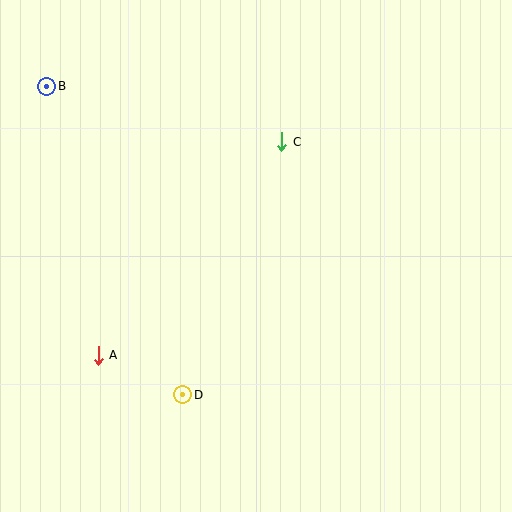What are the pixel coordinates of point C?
Point C is at (282, 142).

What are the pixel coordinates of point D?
Point D is at (183, 395).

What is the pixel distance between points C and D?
The distance between C and D is 272 pixels.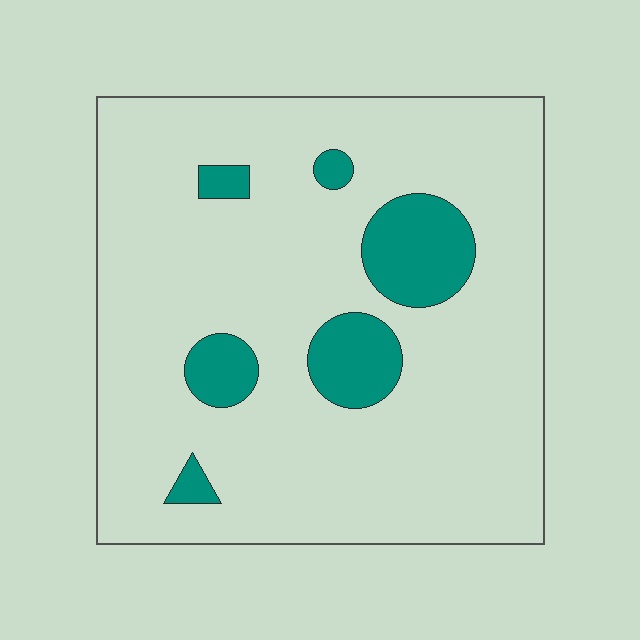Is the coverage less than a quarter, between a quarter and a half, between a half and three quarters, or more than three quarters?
Less than a quarter.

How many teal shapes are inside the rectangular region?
6.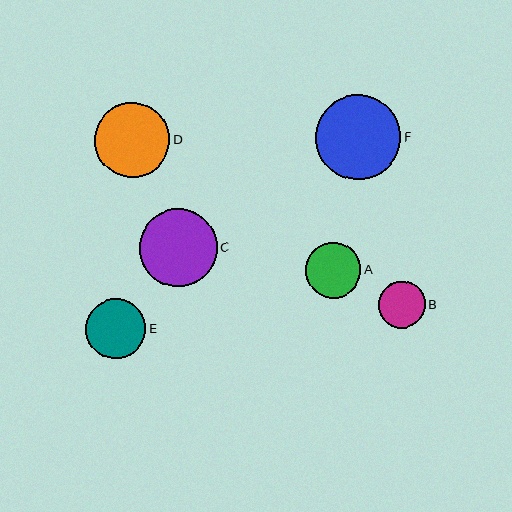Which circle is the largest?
Circle F is the largest with a size of approximately 85 pixels.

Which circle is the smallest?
Circle B is the smallest with a size of approximately 46 pixels.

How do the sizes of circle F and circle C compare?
Circle F and circle C are approximately the same size.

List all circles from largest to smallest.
From largest to smallest: F, C, D, E, A, B.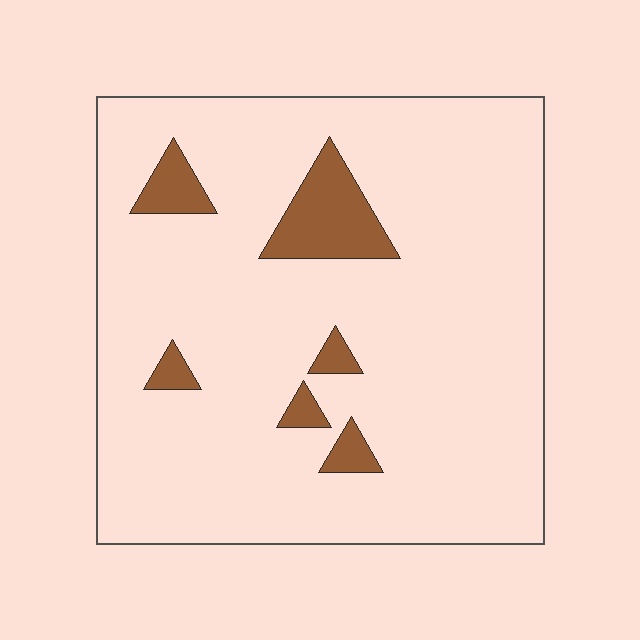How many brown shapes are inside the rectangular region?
6.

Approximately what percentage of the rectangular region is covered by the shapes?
Approximately 10%.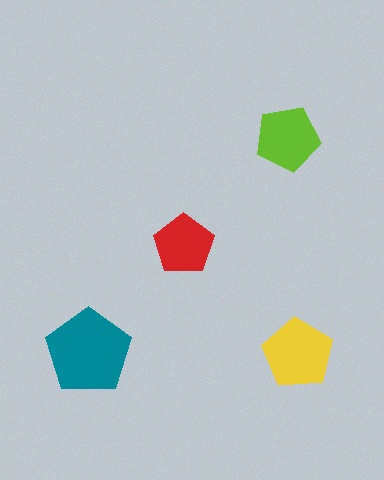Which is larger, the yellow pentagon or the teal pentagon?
The teal one.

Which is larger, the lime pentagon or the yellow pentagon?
The yellow one.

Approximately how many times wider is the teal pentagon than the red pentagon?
About 1.5 times wider.